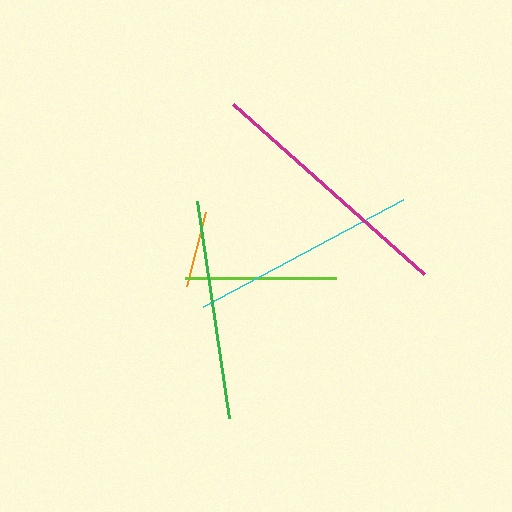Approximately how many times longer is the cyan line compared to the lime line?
The cyan line is approximately 1.5 times the length of the lime line.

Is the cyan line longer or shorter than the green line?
The cyan line is longer than the green line.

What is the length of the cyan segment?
The cyan segment is approximately 226 pixels long.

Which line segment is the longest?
The magenta line is the longest at approximately 256 pixels.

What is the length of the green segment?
The green segment is approximately 219 pixels long.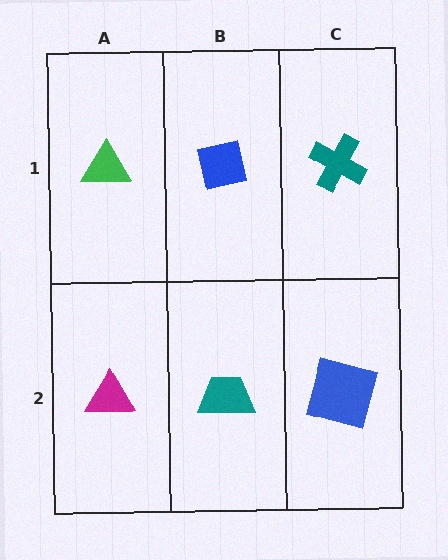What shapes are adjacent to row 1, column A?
A magenta triangle (row 2, column A), a blue square (row 1, column B).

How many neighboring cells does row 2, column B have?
3.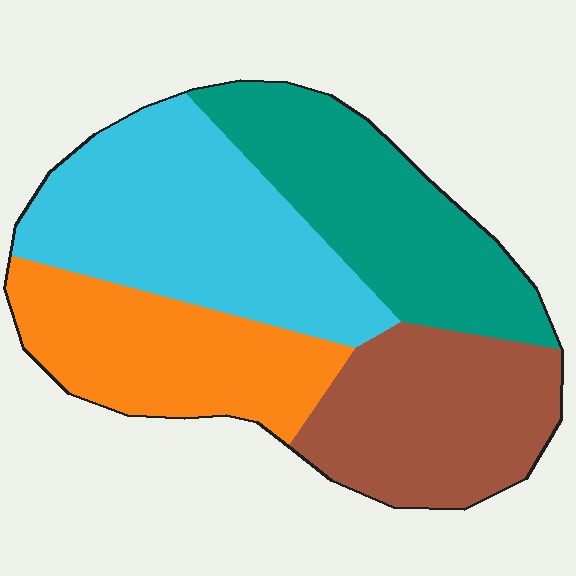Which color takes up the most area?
Cyan, at roughly 30%.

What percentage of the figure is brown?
Brown takes up about one quarter (1/4) of the figure.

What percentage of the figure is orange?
Orange covers 22% of the figure.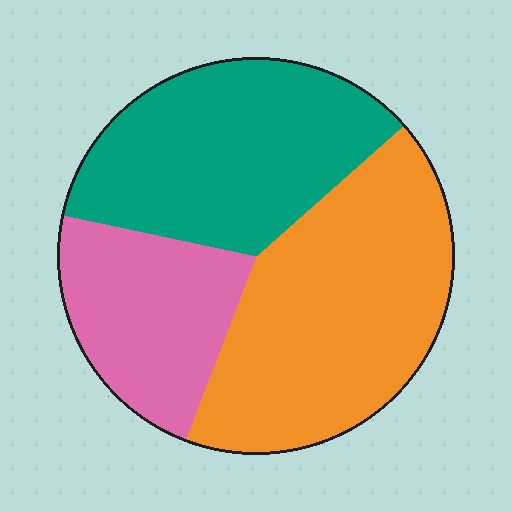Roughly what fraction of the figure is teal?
Teal takes up between a third and a half of the figure.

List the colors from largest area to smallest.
From largest to smallest: orange, teal, pink.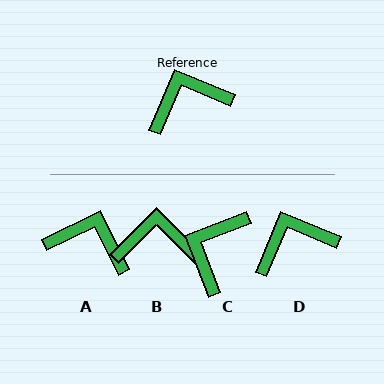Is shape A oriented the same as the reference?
No, it is off by about 41 degrees.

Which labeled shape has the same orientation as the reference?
D.